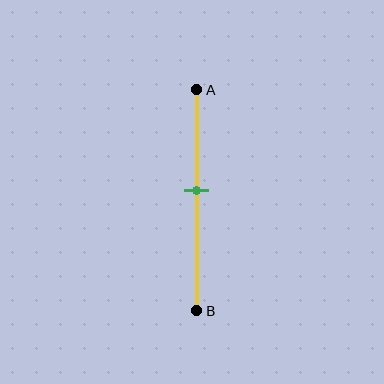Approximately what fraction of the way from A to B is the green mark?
The green mark is approximately 45% of the way from A to B.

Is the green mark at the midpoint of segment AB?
No, the mark is at about 45% from A, not at the 50% midpoint.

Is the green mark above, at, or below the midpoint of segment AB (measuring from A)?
The green mark is above the midpoint of segment AB.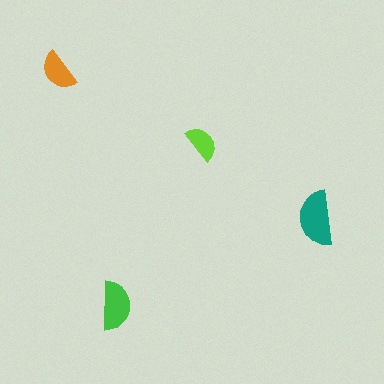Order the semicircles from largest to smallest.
the teal one, the green one, the orange one, the lime one.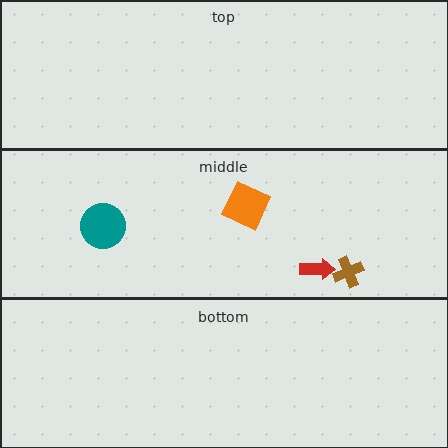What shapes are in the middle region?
The brown cross, the red arrow, the orange diamond, the teal circle.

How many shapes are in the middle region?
4.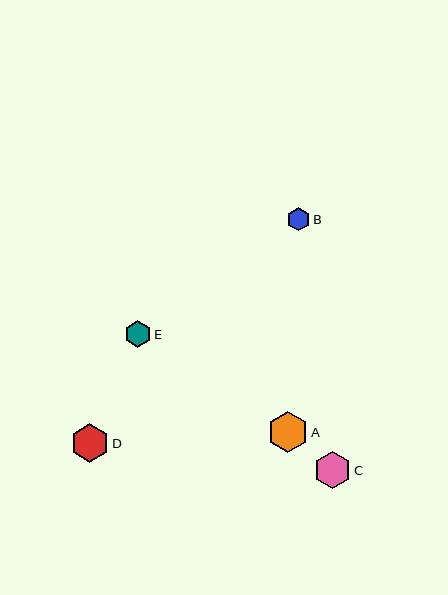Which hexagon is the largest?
Hexagon A is the largest with a size of approximately 41 pixels.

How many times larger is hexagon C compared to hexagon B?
Hexagon C is approximately 1.6 times the size of hexagon B.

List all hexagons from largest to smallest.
From largest to smallest: A, D, C, E, B.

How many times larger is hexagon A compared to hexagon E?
Hexagon A is approximately 1.6 times the size of hexagon E.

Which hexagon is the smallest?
Hexagon B is the smallest with a size of approximately 23 pixels.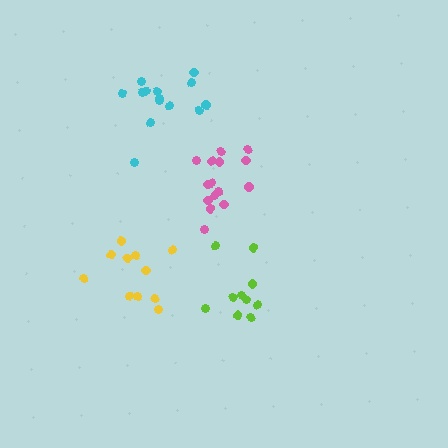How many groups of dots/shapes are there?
There are 4 groups.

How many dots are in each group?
Group 1: 15 dots, Group 2: 10 dots, Group 3: 14 dots, Group 4: 11 dots (50 total).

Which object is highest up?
The cyan cluster is topmost.